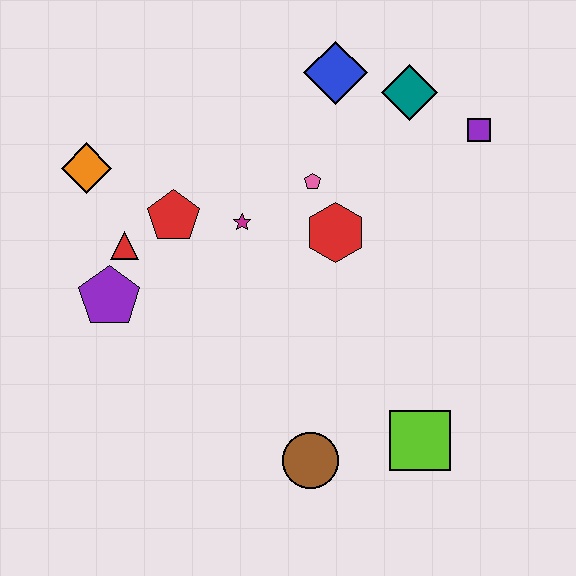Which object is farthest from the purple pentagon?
The purple square is farthest from the purple pentagon.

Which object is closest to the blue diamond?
The teal diamond is closest to the blue diamond.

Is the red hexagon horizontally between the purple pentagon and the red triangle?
No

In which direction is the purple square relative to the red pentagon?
The purple square is to the right of the red pentagon.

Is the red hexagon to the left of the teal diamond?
Yes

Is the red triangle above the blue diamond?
No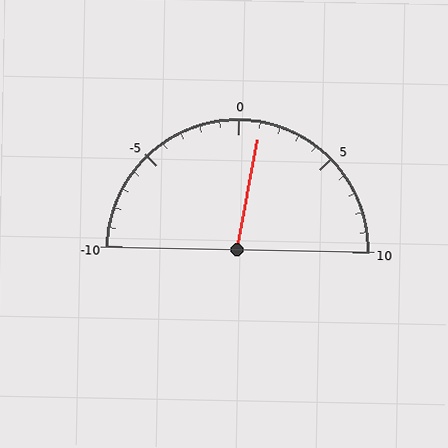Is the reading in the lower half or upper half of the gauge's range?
The reading is in the upper half of the range (-10 to 10).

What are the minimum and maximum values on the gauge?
The gauge ranges from -10 to 10.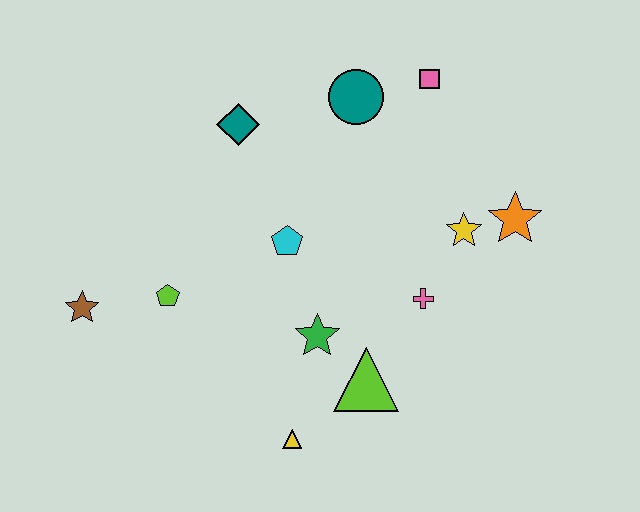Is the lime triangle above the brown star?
No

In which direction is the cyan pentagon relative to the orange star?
The cyan pentagon is to the left of the orange star.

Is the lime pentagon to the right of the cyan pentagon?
No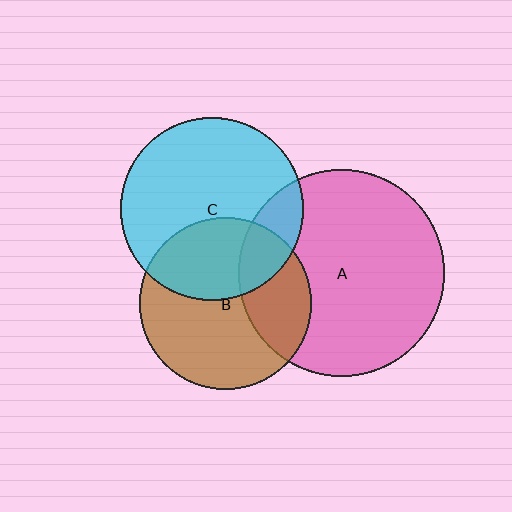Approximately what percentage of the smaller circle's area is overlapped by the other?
Approximately 35%.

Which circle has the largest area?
Circle A (pink).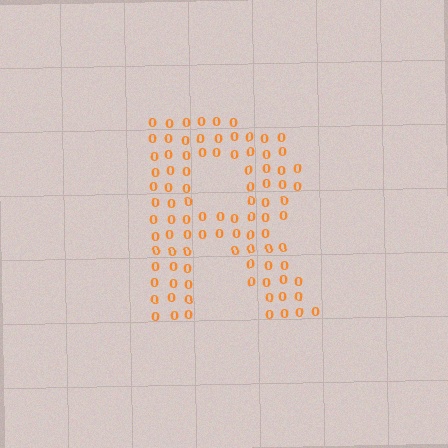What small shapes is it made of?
It is made of small digit 0's.